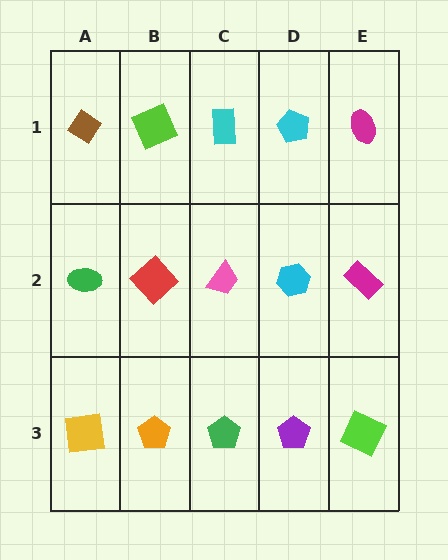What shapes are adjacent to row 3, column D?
A cyan hexagon (row 2, column D), a green pentagon (row 3, column C), a lime square (row 3, column E).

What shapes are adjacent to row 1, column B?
A red diamond (row 2, column B), a brown diamond (row 1, column A), a cyan rectangle (row 1, column C).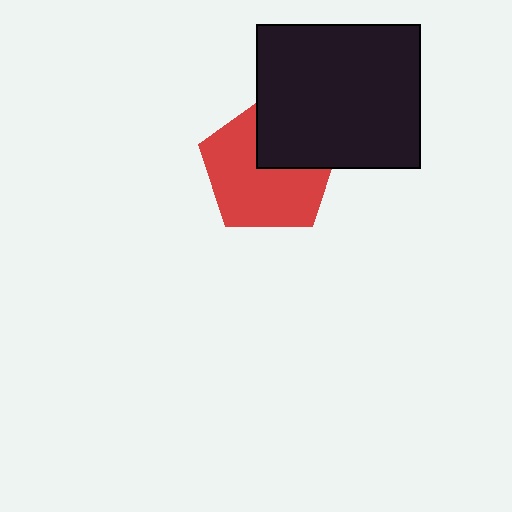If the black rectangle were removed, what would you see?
You would see the complete red pentagon.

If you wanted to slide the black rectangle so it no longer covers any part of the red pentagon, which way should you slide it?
Slide it toward the upper-right — that is the most direct way to separate the two shapes.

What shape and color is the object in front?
The object in front is a black rectangle.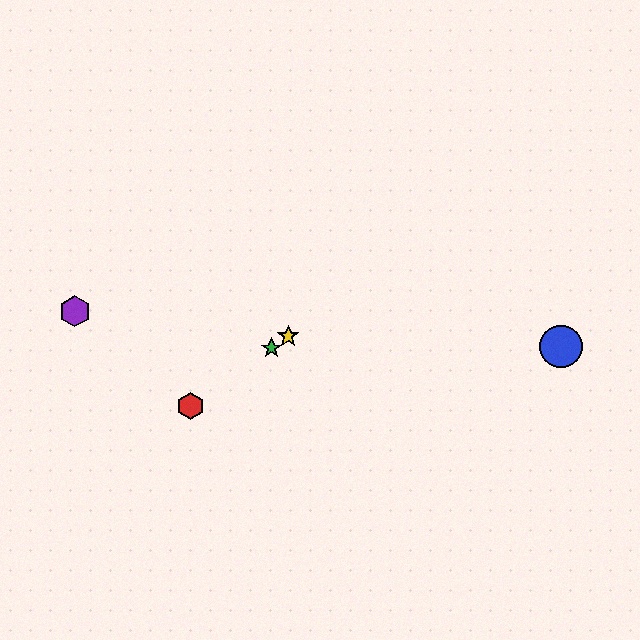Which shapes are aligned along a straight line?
The red hexagon, the green star, the yellow star are aligned along a straight line.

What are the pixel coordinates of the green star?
The green star is at (271, 348).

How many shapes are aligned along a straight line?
3 shapes (the red hexagon, the green star, the yellow star) are aligned along a straight line.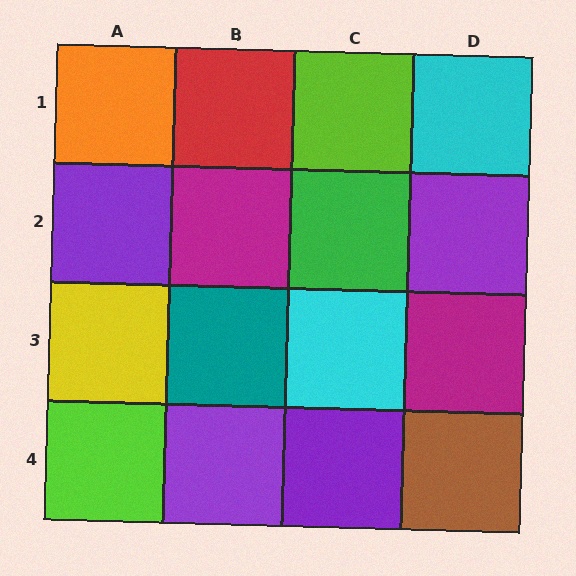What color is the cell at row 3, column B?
Teal.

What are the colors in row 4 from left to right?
Lime, purple, purple, brown.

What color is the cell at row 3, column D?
Magenta.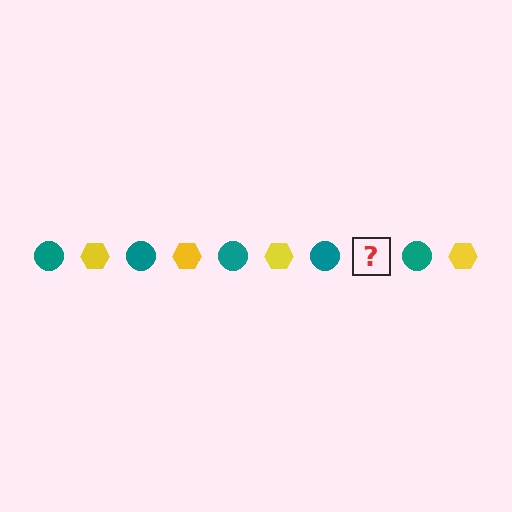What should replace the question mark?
The question mark should be replaced with a yellow hexagon.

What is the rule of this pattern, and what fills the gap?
The rule is that the pattern alternates between teal circle and yellow hexagon. The gap should be filled with a yellow hexagon.